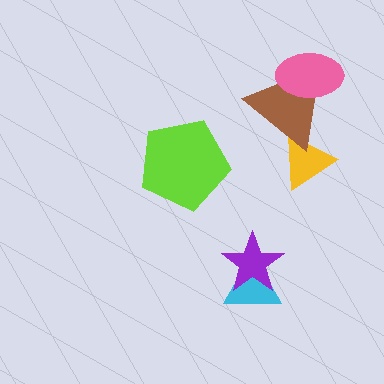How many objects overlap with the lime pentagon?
0 objects overlap with the lime pentagon.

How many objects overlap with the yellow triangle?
1 object overlaps with the yellow triangle.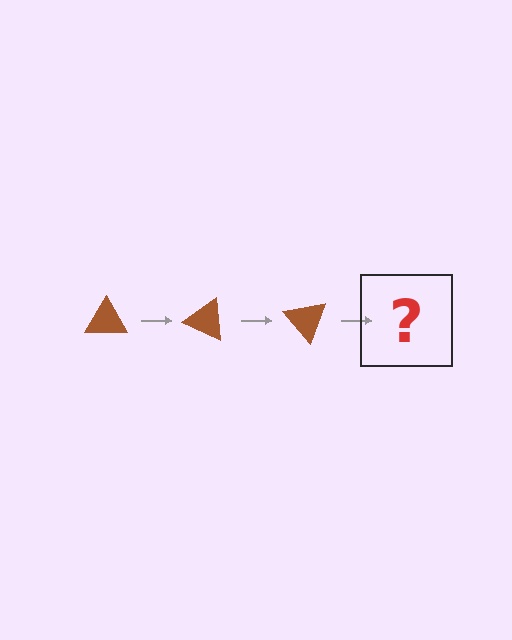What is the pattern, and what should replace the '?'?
The pattern is that the triangle rotates 25 degrees each step. The '?' should be a brown triangle rotated 75 degrees.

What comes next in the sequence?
The next element should be a brown triangle rotated 75 degrees.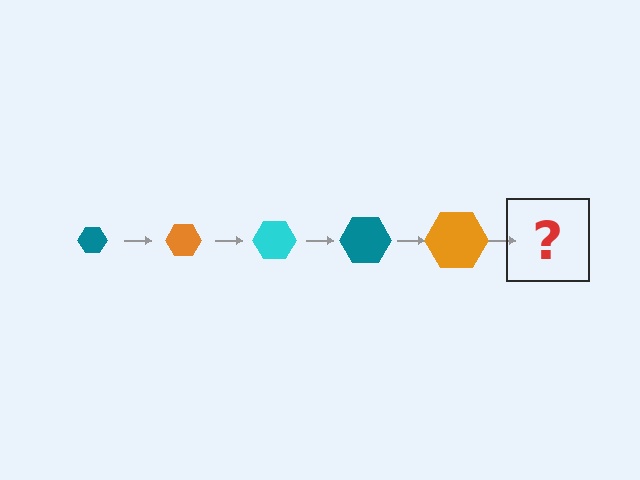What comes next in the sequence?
The next element should be a cyan hexagon, larger than the previous one.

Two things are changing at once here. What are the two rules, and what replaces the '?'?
The two rules are that the hexagon grows larger each step and the color cycles through teal, orange, and cyan. The '?' should be a cyan hexagon, larger than the previous one.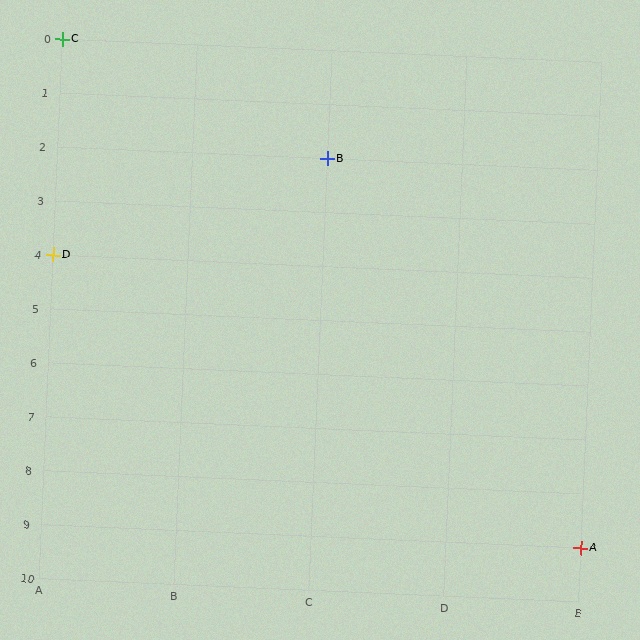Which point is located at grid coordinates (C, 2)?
Point B is at (C, 2).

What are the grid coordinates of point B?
Point B is at grid coordinates (C, 2).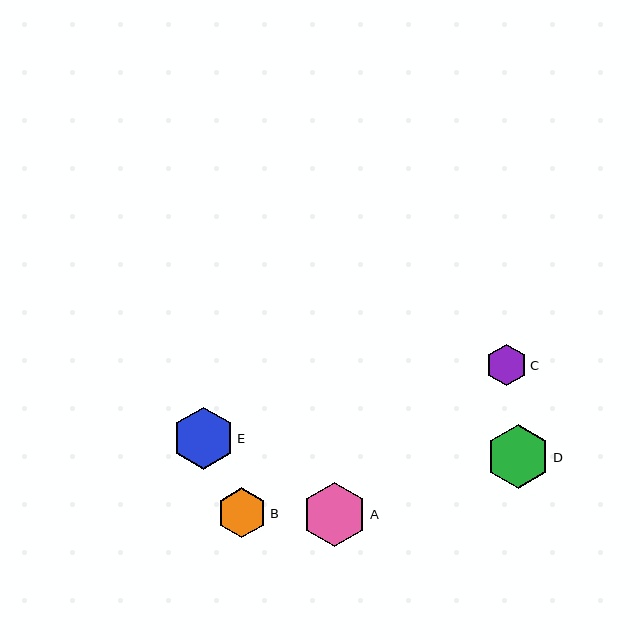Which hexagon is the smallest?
Hexagon C is the smallest with a size of approximately 41 pixels.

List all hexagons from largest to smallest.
From largest to smallest: A, D, E, B, C.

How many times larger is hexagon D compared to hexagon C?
Hexagon D is approximately 1.5 times the size of hexagon C.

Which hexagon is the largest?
Hexagon A is the largest with a size of approximately 64 pixels.